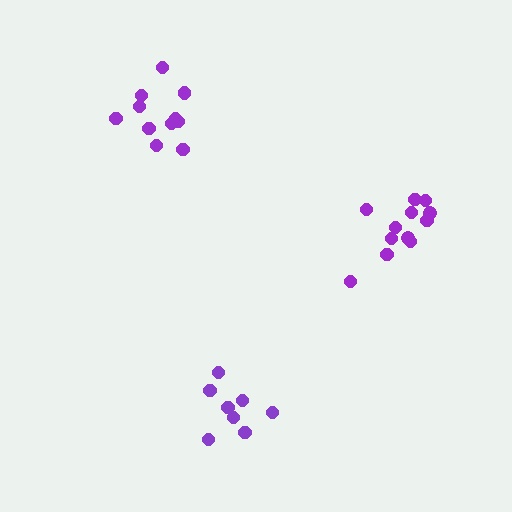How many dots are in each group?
Group 1: 8 dots, Group 2: 12 dots, Group 3: 11 dots (31 total).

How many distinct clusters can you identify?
There are 3 distinct clusters.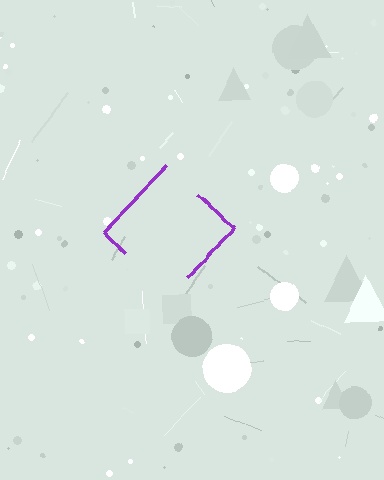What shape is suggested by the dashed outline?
The dashed outline suggests a diamond.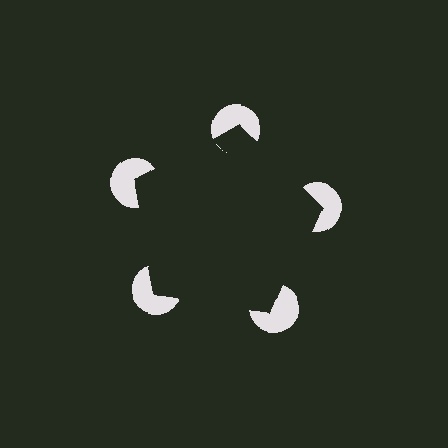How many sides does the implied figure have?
5 sides.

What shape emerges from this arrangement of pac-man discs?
An illusory pentagon — its edges are inferred from the aligned wedge cuts in the pac-man discs, not physically drawn.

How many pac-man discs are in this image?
There are 5 — one at each vertex of the illusory pentagon.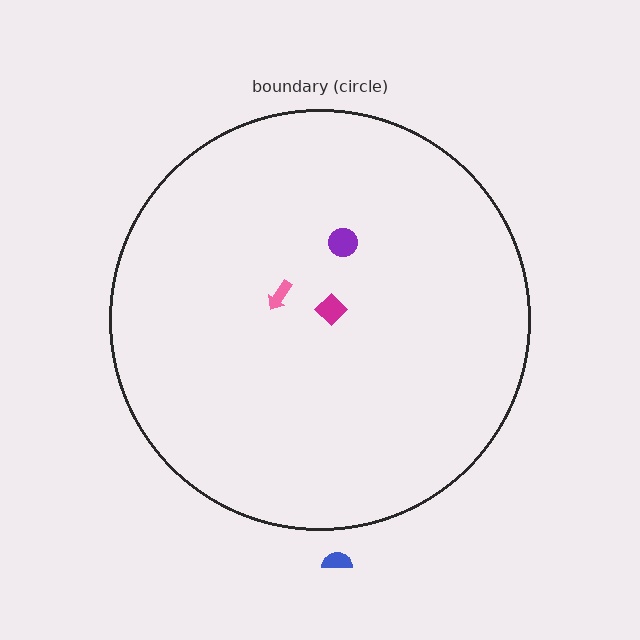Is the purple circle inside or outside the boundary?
Inside.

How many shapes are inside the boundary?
3 inside, 1 outside.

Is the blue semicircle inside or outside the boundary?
Outside.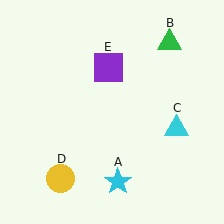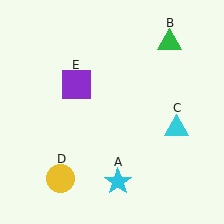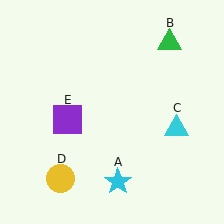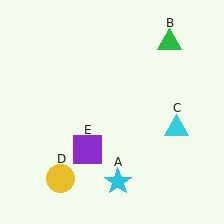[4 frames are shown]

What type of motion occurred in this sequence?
The purple square (object E) rotated counterclockwise around the center of the scene.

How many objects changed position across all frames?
1 object changed position: purple square (object E).